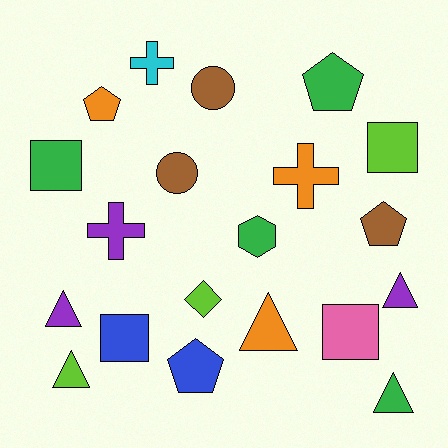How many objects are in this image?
There are 20 objects.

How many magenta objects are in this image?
There are no magenta objects.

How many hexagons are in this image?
There is 1 hexagon.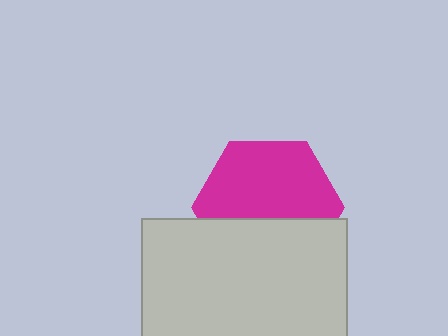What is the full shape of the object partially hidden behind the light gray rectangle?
The partially hidden object is a magenta hexagon.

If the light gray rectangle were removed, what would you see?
You would see the complete magenta hexagon.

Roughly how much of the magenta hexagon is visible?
About half of it is visible (roughly 60%).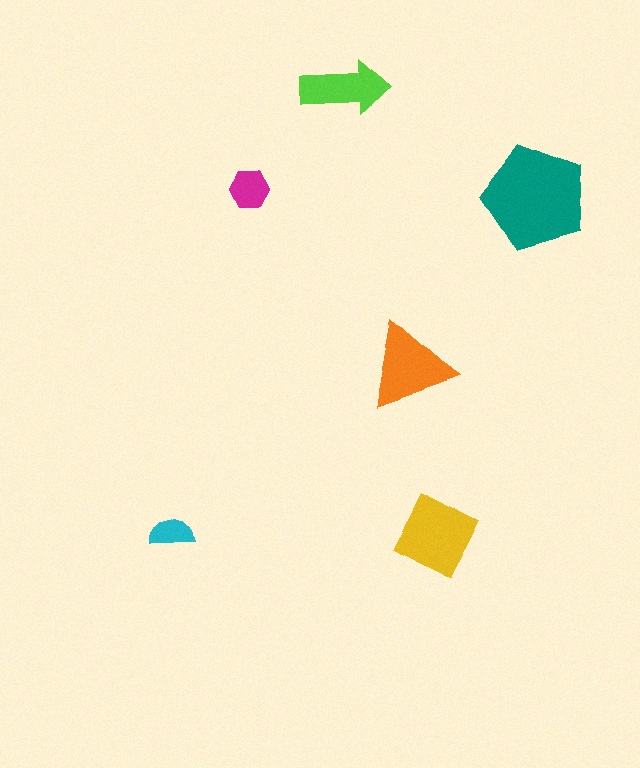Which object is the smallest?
The cyan semicircle.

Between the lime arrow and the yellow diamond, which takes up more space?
The yellow diamond.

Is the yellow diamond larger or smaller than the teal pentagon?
Smaller.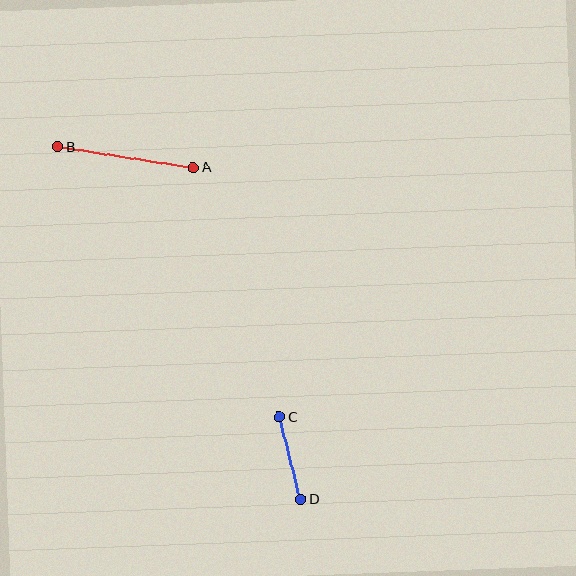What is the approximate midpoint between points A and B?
The midpoint is at approximately (125, 157) pixels.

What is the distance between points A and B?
The distance is approximately 137 pixels.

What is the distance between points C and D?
The distance is approximately 85 pixels.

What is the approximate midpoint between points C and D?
The midpoint is at approximately (290, 458) pixels.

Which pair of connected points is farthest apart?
Points A and B are farthest apart.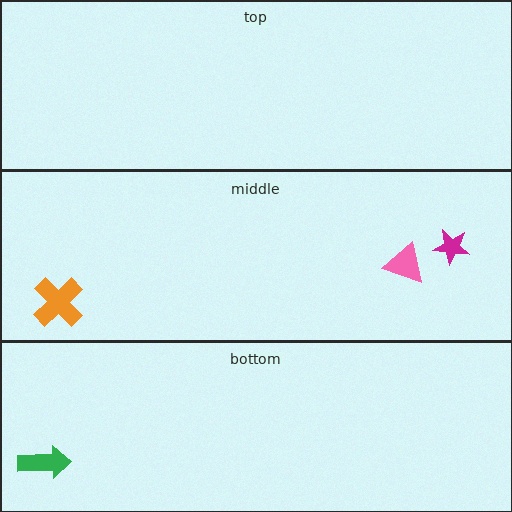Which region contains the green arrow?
The bottom region.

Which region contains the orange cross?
The middle region.